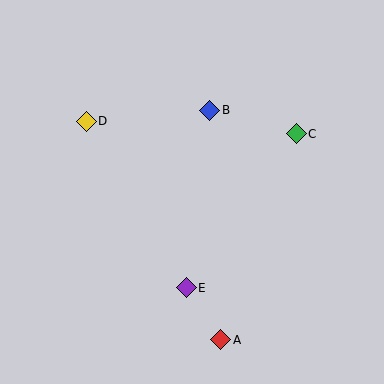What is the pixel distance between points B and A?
The distance between B and A is 230 pixels.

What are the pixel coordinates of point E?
Point E is at (186, 288).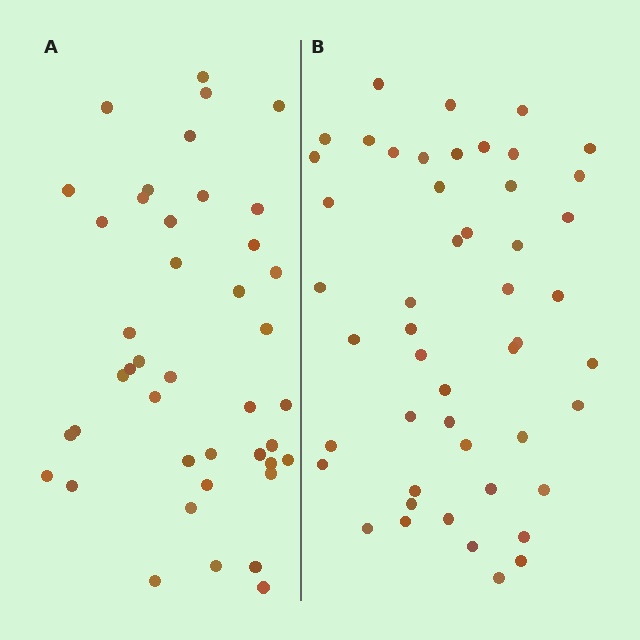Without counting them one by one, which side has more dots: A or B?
Region B (the right region) has more dots.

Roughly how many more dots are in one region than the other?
Region B has roughly 8 or so more dots than region A.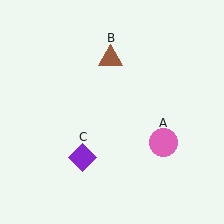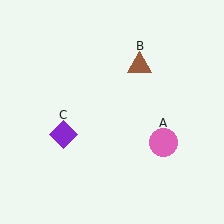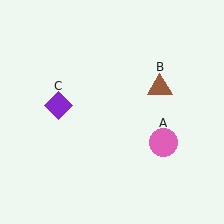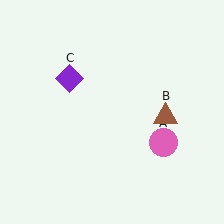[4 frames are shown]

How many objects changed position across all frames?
2 objects changed position: brown triangle (object B), purple diamond (object C).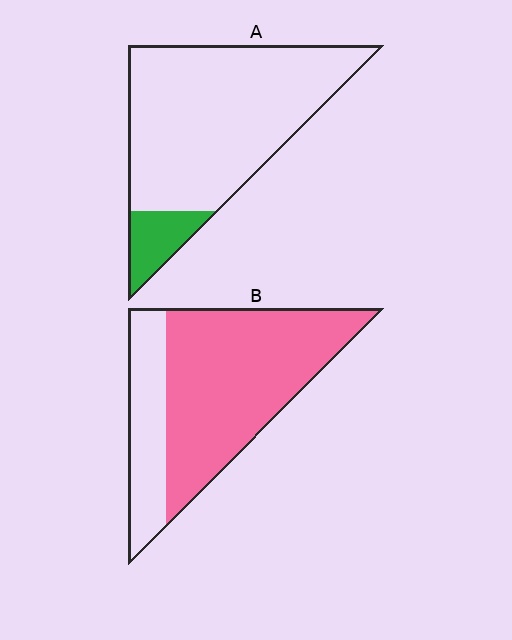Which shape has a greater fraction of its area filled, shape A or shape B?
Shape B.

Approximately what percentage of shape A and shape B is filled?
A is approximately 10% and B is approximately 75%.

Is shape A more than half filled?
No.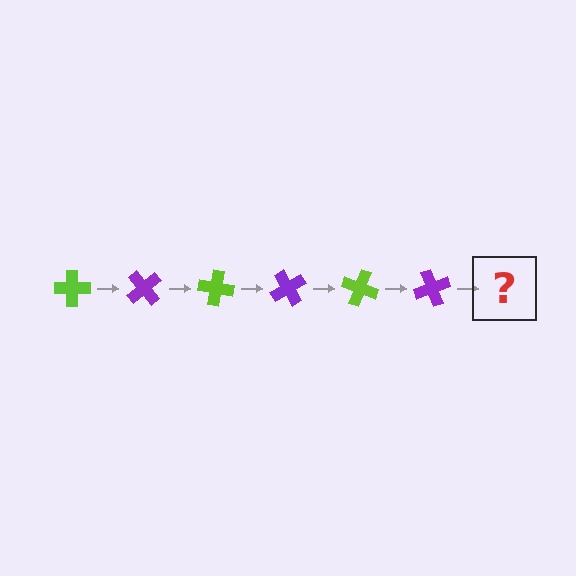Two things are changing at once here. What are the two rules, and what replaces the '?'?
The two rules are that it rotates 50 degrees each step and the color cycles through lime and purple. The '?' should be a lime cross, rotated 300 degrees from the start.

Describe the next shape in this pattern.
It should be a lime cross, rotated 300 degrees from the start.